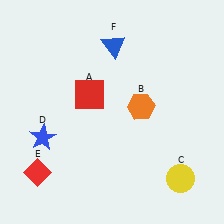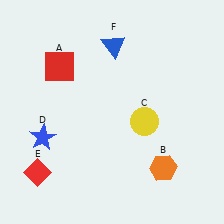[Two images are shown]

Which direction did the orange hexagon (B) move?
The orange hexagon (B) moved down.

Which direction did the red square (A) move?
The red square (A) moved left.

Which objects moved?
The objects that moved are: the red square (A), the orange hexagon (B), the yellow circle (C).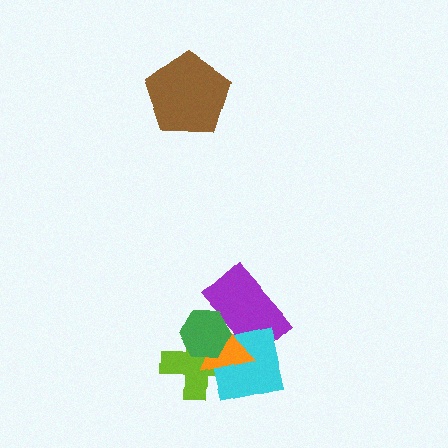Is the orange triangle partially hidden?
Yes, it is partially covered by another shape.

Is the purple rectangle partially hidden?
Yes, it is partially covered by another shape.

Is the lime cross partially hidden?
Yes, it is partially covered by another shape.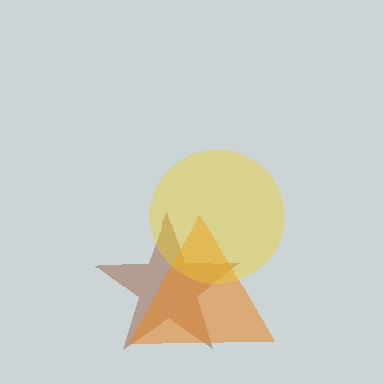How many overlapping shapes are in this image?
There are 3 overlapping shapes in the image.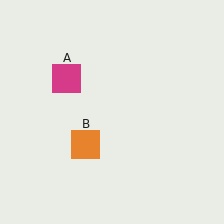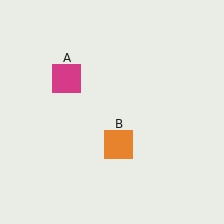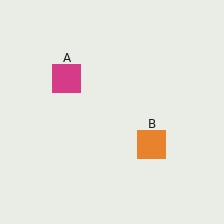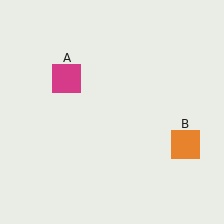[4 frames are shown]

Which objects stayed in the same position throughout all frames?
Magenta square (object A) remained stationary.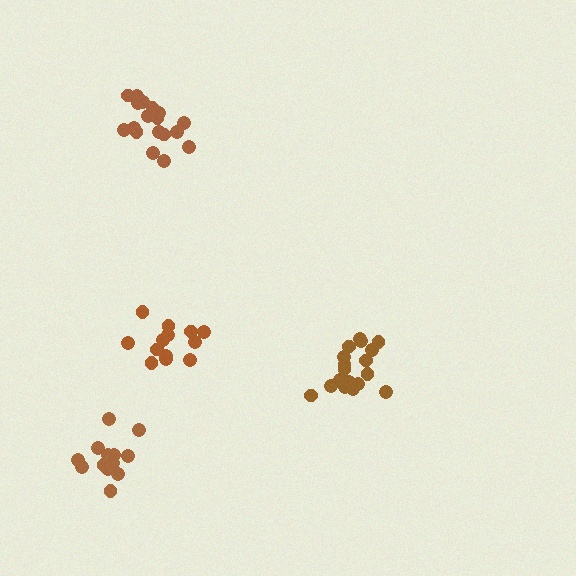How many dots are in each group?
Group 1: 18 dots, Group 2: 13 dots, Group 3: 18 dots, Group 4: 14 dots (63 total).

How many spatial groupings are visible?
There are 4 spatial groupings.